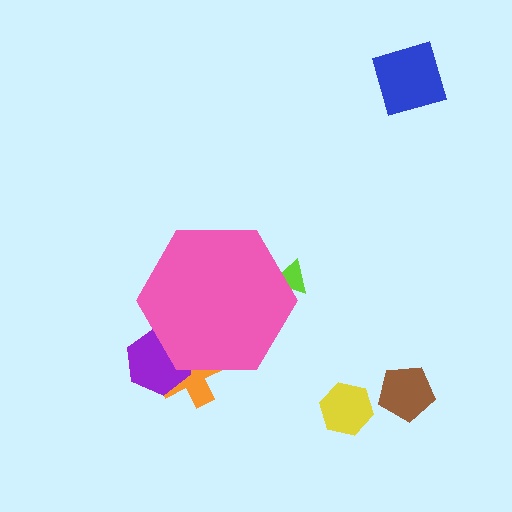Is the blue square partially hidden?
No, the blue square is fully visible.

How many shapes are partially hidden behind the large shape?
3 shapes are partially hidden.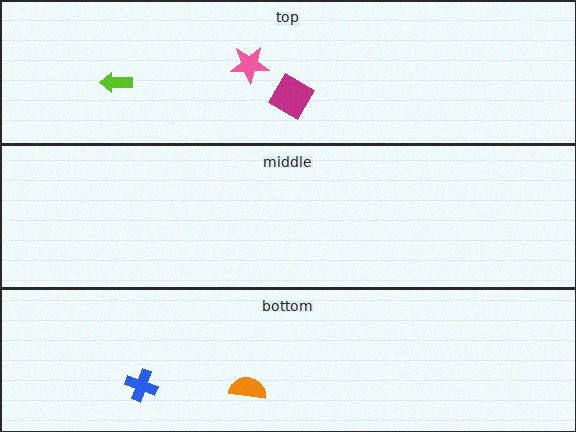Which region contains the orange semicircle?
The bottom region.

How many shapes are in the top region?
3.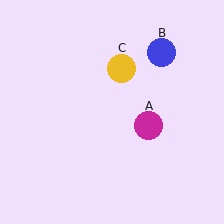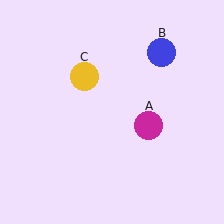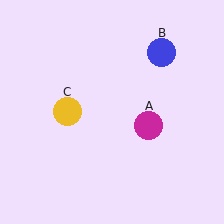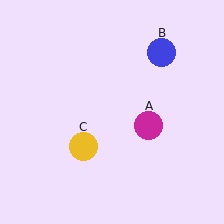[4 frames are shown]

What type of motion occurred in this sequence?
The yellow circle (object C) rotated counterclockwise around the center of the scene.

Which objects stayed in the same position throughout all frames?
Magenta circle (object A) and blue circle (object B) remained stationary.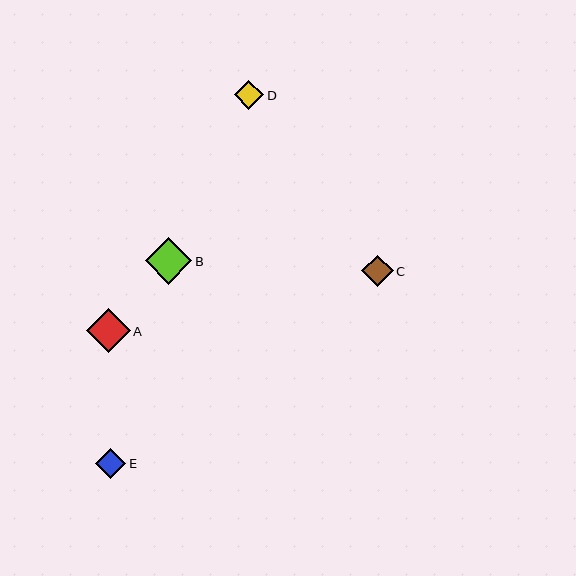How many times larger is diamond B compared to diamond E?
Diamond B is approximately 1.6 times the size of diamond E.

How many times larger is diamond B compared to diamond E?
Diamond B is approximately 1.6 times the size of diamond E.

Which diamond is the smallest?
Diamond D is the smallest with a size of approximately 30 pixels.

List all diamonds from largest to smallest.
From largest to smallest: B, A, C, E, D.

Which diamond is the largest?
Diamond B is the largest with a size of approximately 46 pixels.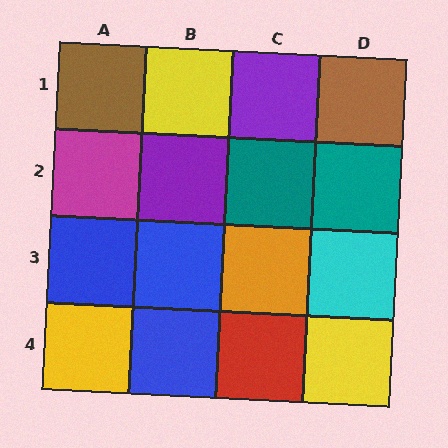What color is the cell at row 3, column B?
Blue.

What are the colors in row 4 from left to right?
Yellow, blue, red, yellow.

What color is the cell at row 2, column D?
Teal.